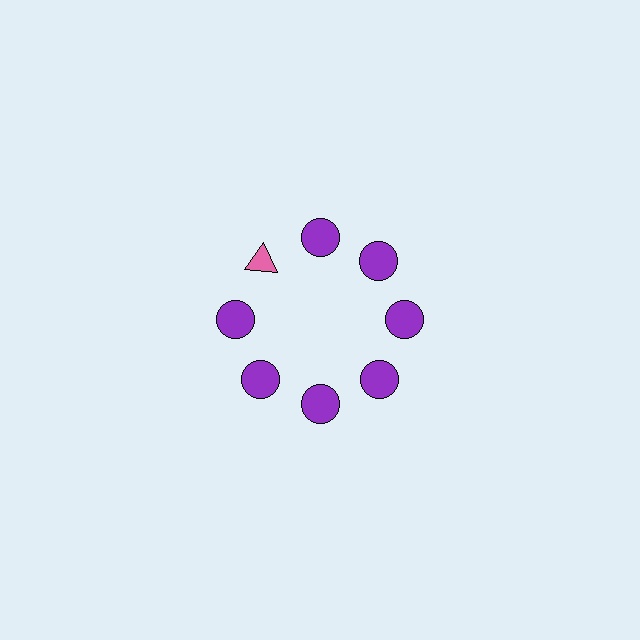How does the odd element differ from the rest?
It differs in both color (pink instead of purple) and shape (triangle instead of circle).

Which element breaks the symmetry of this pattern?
The pink triangle at roughly the 10 o'clock position breaks the symmetry. All other shapes are purple circles.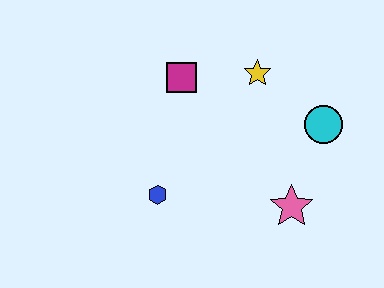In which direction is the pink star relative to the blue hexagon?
The pink star is to the right of the blue hexagon.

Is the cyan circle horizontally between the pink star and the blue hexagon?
No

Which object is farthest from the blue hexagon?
The cyan circle is farthest from the blue hexagon.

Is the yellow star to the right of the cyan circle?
No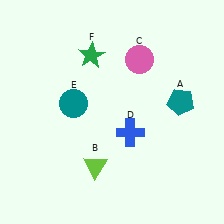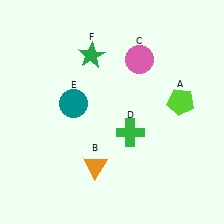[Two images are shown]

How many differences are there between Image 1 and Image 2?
There are 3 differences between the two images.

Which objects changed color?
A changed from teal to lime. B changed from lime to orange. D changed from blue to green.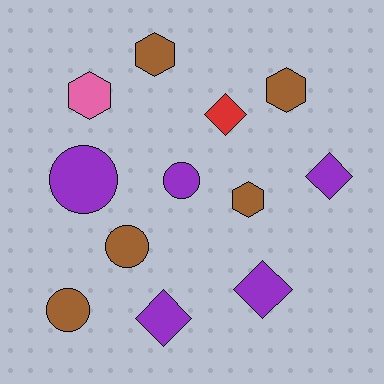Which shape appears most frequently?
Circle, with 4 objects.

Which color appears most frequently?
Brown, with 5 objects.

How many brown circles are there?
There are 2 brown circles.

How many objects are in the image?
There are 12 objects.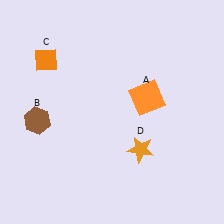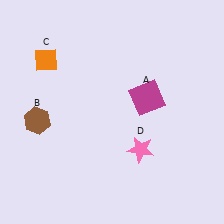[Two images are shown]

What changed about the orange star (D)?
In Image 1, D is orange. In Image 2, it changed to pink.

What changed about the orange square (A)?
In Image 1, A is orange. In Image 2, it changed to magenta.